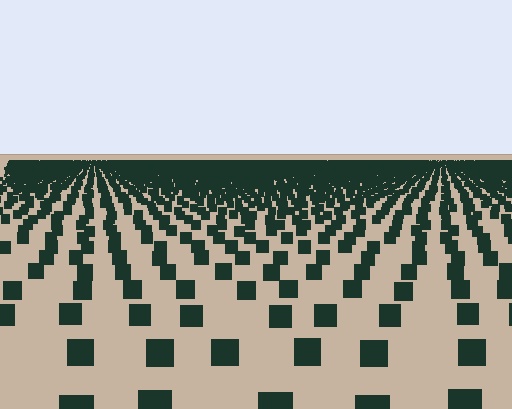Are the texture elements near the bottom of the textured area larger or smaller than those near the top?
Larger. Near the bottom, elements are closer to the viewer and appear at a bigger on-screen size.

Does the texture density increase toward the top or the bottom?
Density increases toward the top.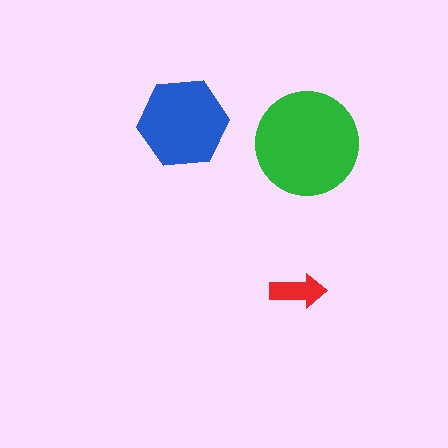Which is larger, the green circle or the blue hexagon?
The green circle.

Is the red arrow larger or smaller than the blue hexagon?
Smaller.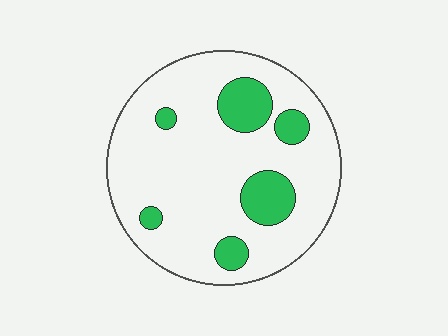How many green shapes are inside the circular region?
6.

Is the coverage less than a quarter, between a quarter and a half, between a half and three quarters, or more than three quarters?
Less than a quarter.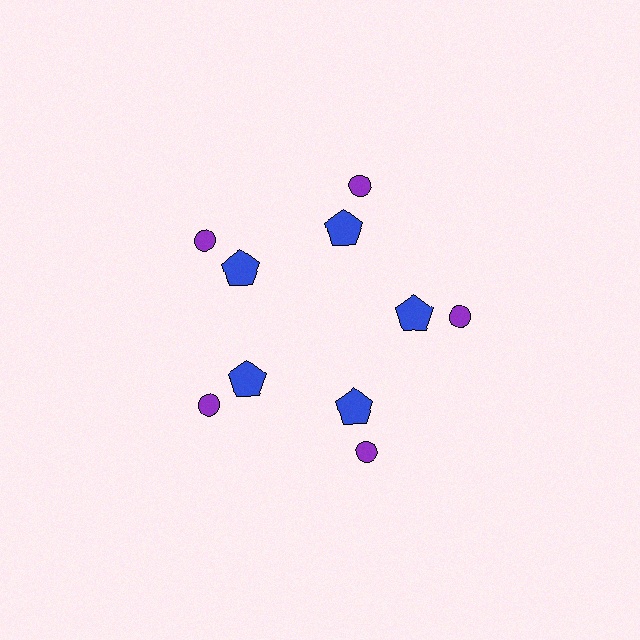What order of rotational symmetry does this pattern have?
This pattern has 5-fold rotational symmetry.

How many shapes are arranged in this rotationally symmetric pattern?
There are 10 shapes, arranged in 5 groups of 2.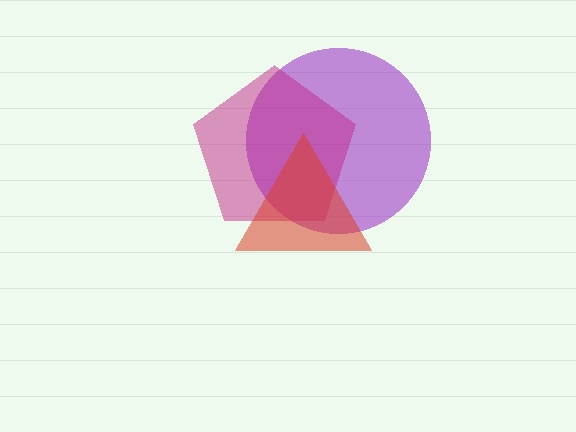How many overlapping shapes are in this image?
There are 3 overlapping shapes in the image.